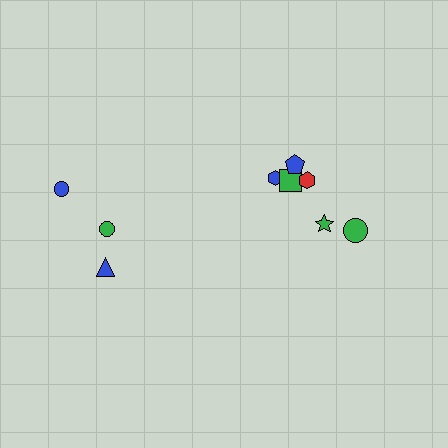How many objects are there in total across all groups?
There are 9 objects.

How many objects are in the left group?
There are 3 objects.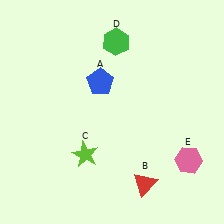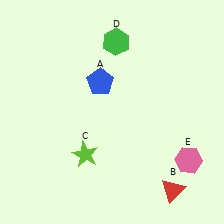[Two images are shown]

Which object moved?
The red triangle (B) moved right.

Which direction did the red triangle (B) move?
The red triangle (B) moved right.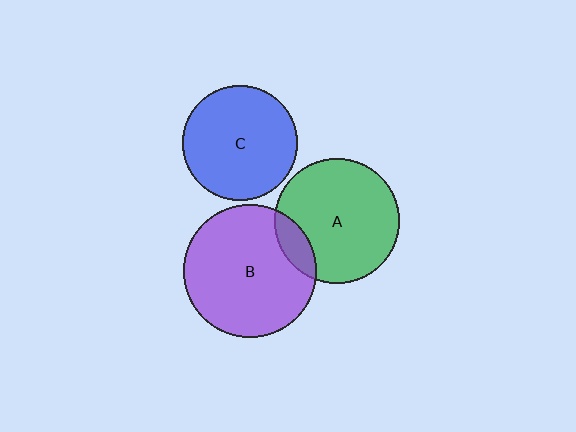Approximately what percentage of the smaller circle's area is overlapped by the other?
Approximately 10%.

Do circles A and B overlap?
Yes.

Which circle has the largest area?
Circle B (purple).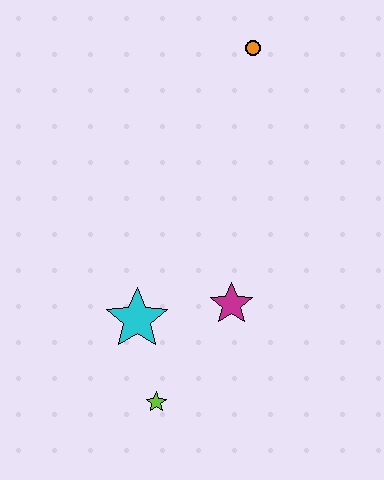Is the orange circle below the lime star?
No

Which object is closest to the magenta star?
The cyan star is closest to the magenta star.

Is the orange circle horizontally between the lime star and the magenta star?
No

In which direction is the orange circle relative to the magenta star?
The orange circle is above the magenta star.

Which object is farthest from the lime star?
The orange circle is farthest from the lime star.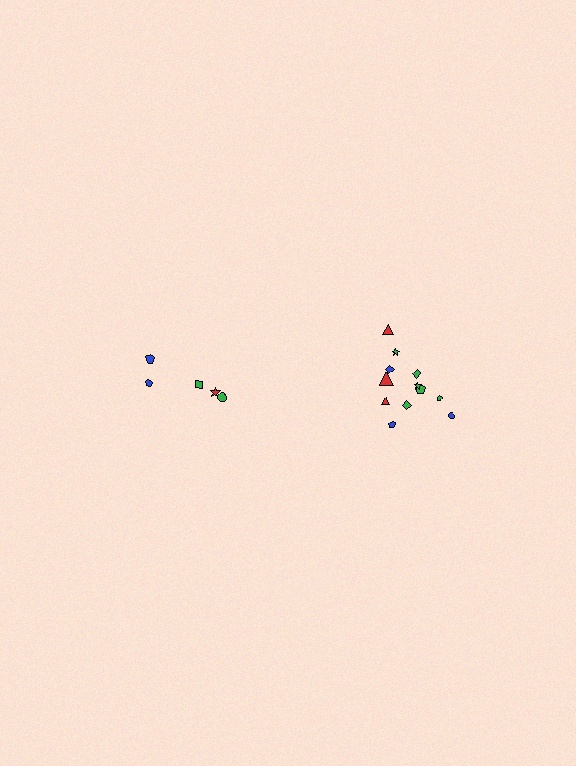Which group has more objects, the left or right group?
The right group.